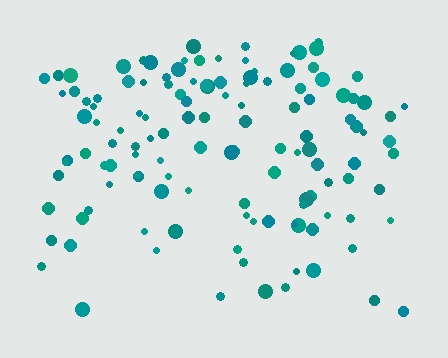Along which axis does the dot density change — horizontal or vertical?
Vertical.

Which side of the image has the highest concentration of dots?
The top.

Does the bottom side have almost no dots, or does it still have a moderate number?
Still a moderate number, just noticeably fewer than the top.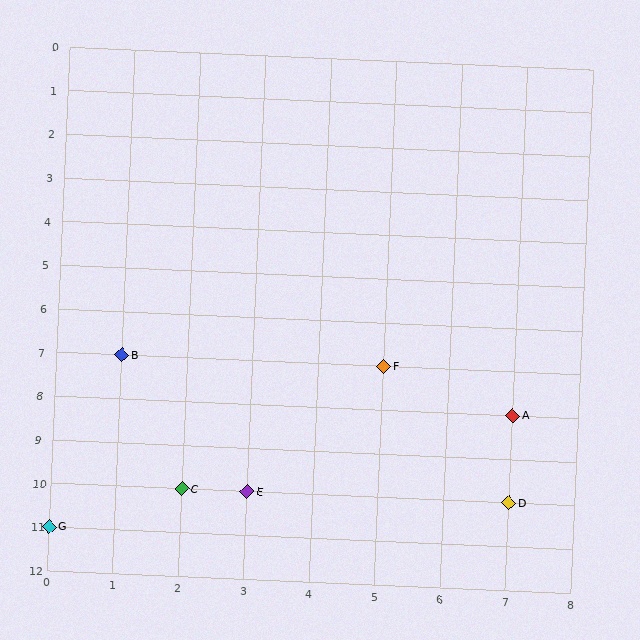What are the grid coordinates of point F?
Point F is at grid coordinates (5, 7).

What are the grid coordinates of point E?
Point E is at grid coordinates (3, 10).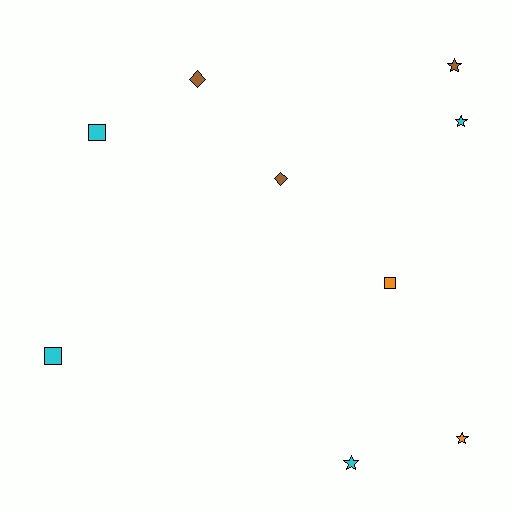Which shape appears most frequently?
Star, with 4 objects.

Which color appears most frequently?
Cyan, with 4 objects.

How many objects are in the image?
There are 9 objects.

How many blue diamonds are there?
There are no blue diamonds.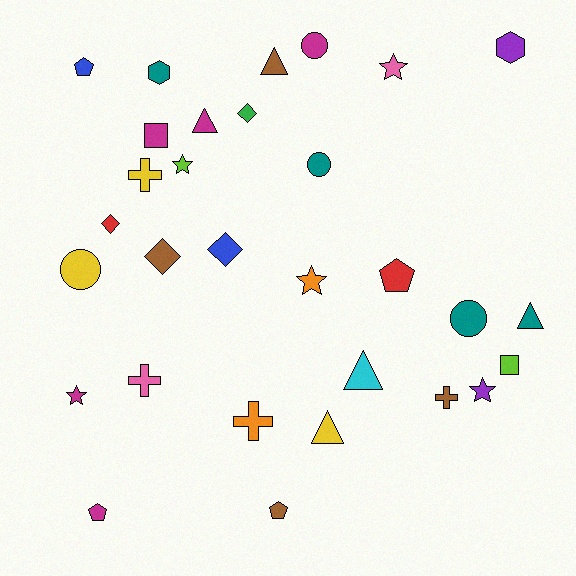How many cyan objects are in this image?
There is 1 cyan object.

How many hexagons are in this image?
There are 2 hexagons.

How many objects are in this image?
There are 30 objects.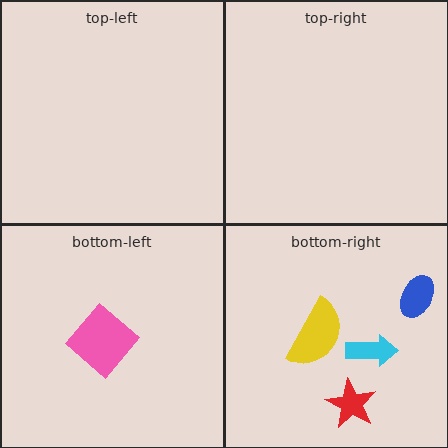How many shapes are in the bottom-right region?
4.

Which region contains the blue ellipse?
The bottom-right region.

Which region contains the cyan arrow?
The bottom-right region.